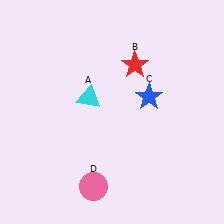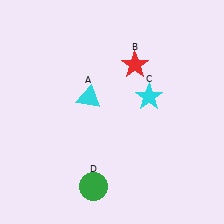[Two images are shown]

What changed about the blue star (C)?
In Image 1, C is blue. In Image 2, it changed to cyan.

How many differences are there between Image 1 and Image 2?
There are 2 differences between the two images.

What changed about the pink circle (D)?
In Image 1, D is pink. In Image 2, it changed to green.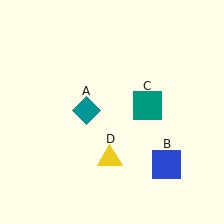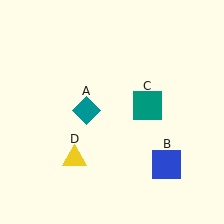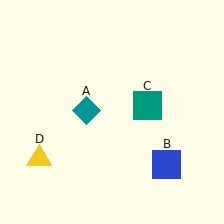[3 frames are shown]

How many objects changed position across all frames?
1 object changed position: yellow triangle (object D).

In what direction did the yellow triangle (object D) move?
The yellow triangle (object D) moved left.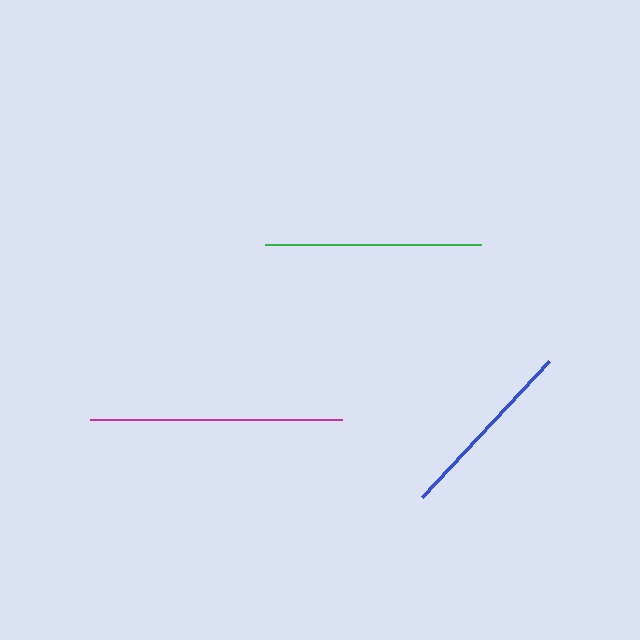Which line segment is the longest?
The magenta line is the longest at approximately 251 pixels.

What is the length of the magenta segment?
The magenta segment is approximately 251 pixels long.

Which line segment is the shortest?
The blue line is the shortest at approximately 186 pixels.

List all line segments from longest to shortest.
From longest to shortest: magenta, green, blue.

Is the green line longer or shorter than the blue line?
The green line is longer than the blue line.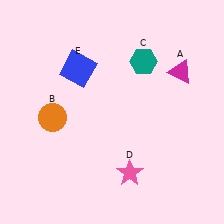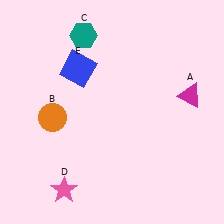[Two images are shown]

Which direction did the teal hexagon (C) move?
The teal hexagon (C) moved left.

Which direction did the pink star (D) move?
The pink star (D) moved left.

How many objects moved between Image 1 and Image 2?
3 objects moved between the two images.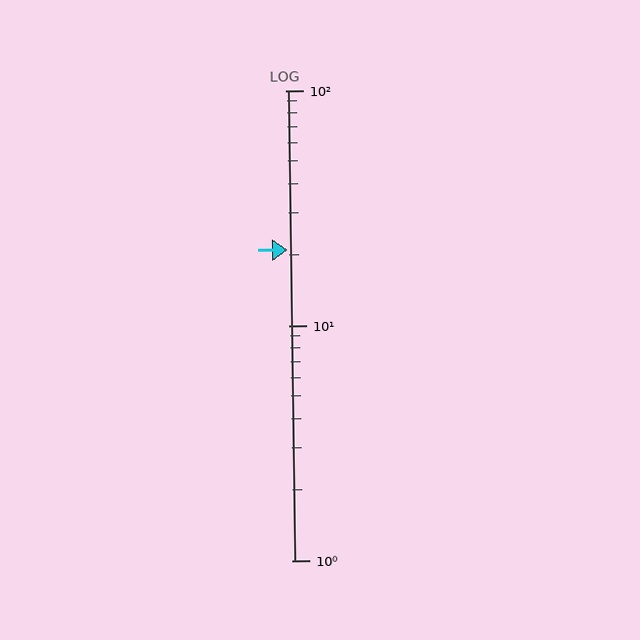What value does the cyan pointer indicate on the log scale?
The pointer indicates approximately 21.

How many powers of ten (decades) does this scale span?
The scale spans 2 decades, from 1 to 100.